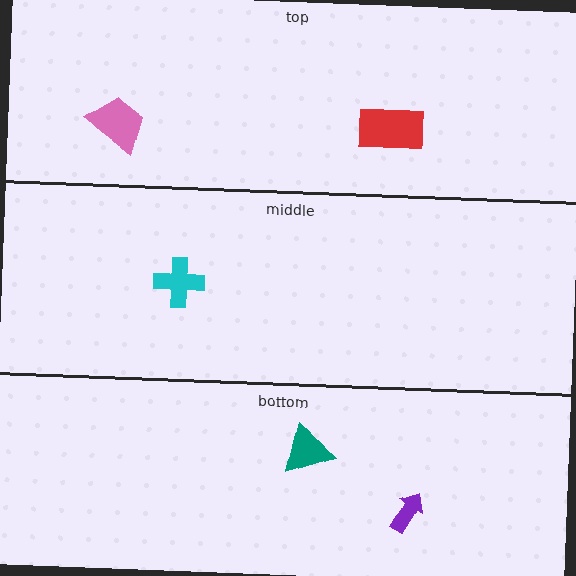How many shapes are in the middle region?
1.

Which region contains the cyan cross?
The middle region.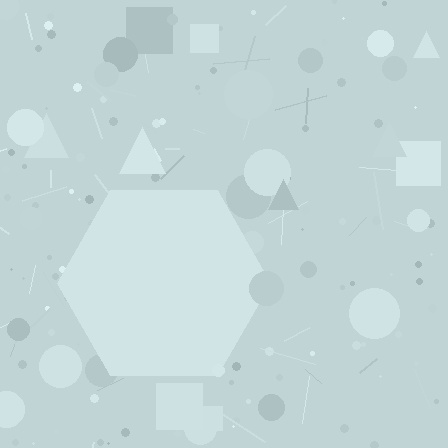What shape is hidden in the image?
A hexagon is hidden in the image.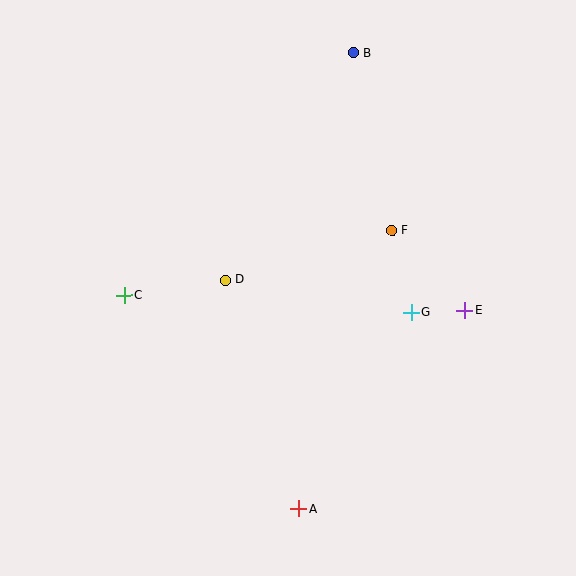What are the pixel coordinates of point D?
Point D is at (225, 280).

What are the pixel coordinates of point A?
Point A is at (299, 508).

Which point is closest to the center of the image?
Point D at (225, 280) is closest to the center.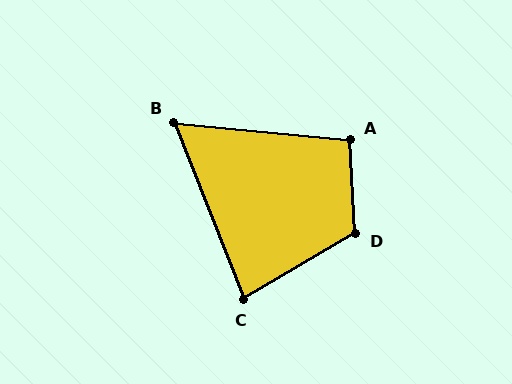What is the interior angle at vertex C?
Approximately 81 degrees (acute).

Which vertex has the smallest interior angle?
B, at approximately 63 degrees.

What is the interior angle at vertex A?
Approximately 99 degrees (obtuse).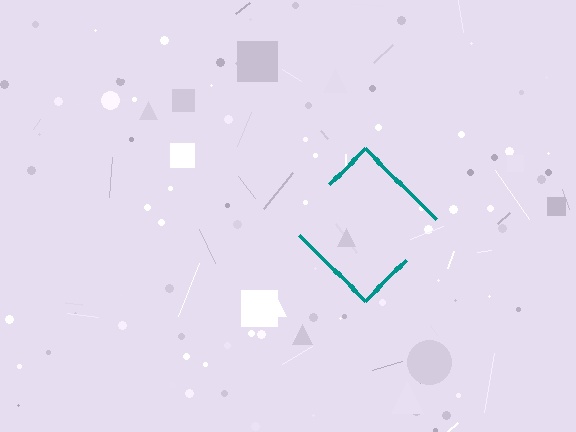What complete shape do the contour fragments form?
The contour fragments form a diamond.